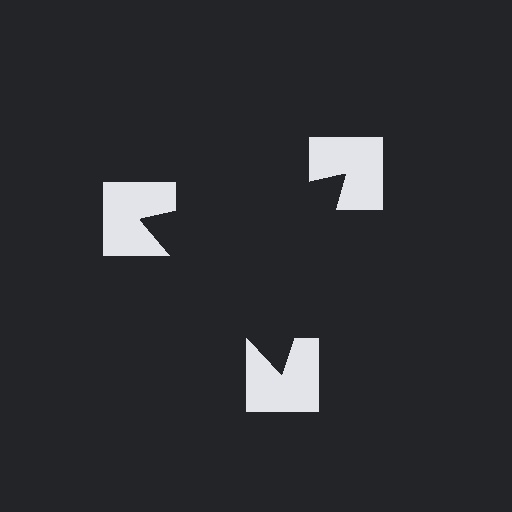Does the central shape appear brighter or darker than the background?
It typically appears slightly darker than the background, even though no actual brightness change is drawn.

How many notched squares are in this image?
There are 3 — one at each vertex of the illusory triangle.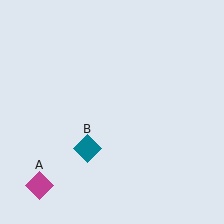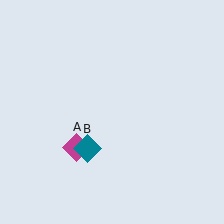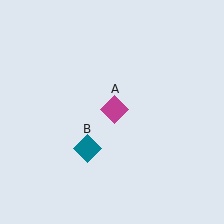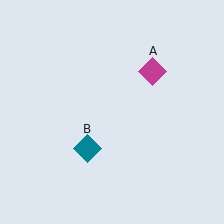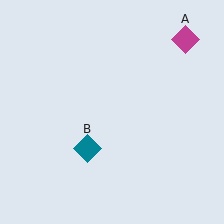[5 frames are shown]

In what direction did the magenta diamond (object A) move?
The magenta diamond (object A) moved up and to the right.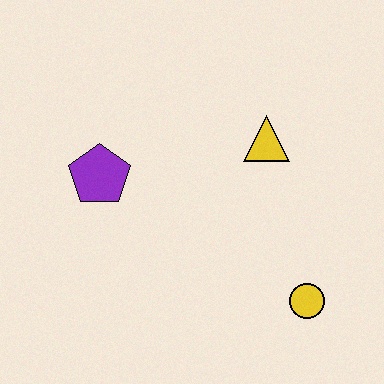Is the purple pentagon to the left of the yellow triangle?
Yes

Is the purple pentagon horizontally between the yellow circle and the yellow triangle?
No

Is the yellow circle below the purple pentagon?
Yes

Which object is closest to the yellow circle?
The yellow triangle is closest to the yellow circle.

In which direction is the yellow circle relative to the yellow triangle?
The yellow circle is below the yellow triangle.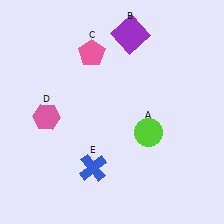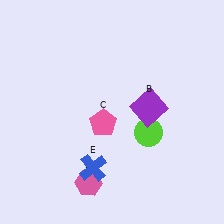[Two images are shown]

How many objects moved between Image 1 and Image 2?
3 objects moved between the two images.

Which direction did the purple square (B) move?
The purple square (B) moved down.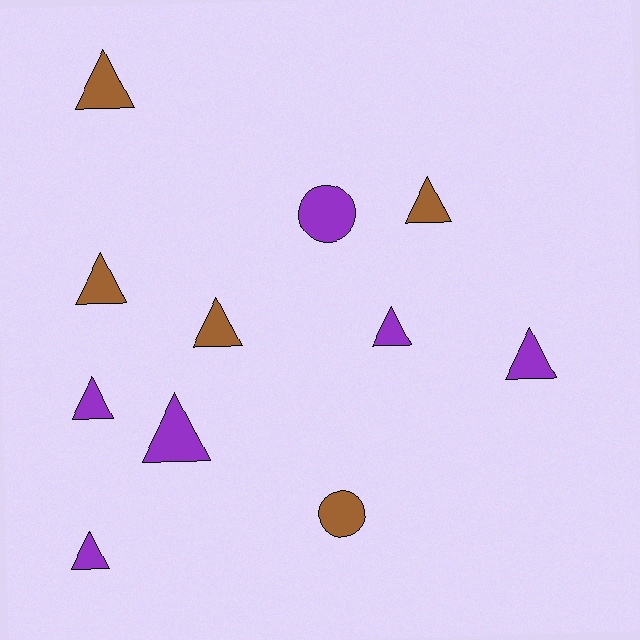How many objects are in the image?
There are 11 objects.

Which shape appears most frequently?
Triangle, with 9 objects.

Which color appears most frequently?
Purple, with 6 objects.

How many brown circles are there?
There is 1 brown circle.